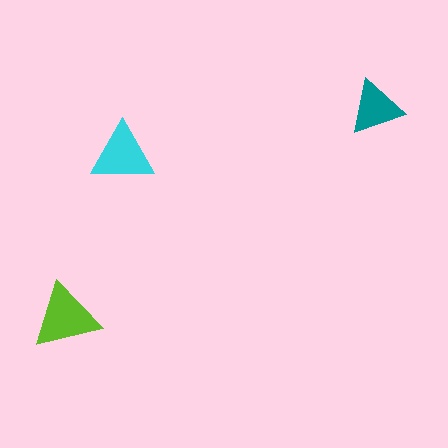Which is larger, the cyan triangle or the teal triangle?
The cyan one.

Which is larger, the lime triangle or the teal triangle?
The lime one.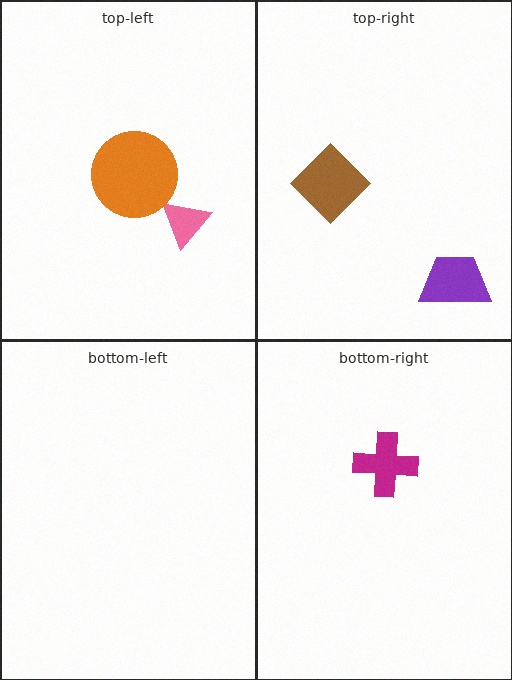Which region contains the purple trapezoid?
The top-right region.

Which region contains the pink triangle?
The top-left region.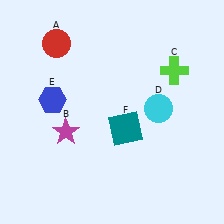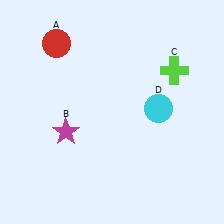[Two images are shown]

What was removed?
The blue hexagon (E), the teal square (F) were removed in Image 2.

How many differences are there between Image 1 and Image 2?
There are 2 differences between the two images.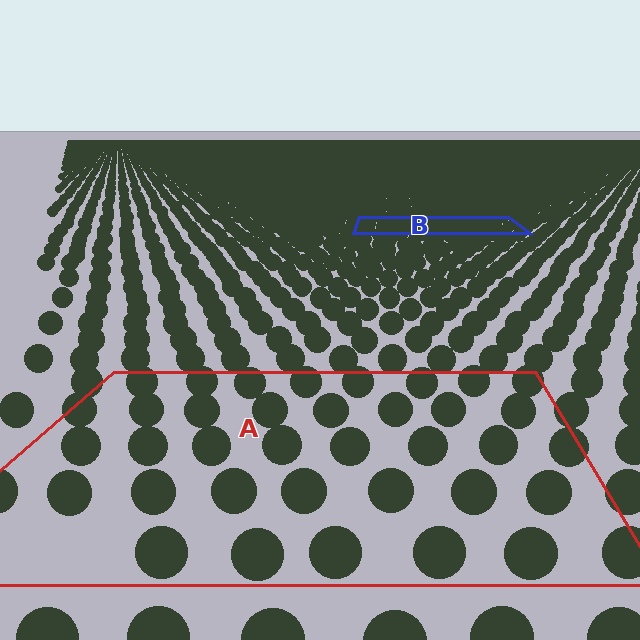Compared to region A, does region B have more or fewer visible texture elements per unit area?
Region B has more texture elements per unit area — they are packed more densely because it is farther away.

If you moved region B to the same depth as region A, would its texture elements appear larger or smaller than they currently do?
They would appear larger. At a closer depth, the same texture elements are projected at a bigger on-screen size.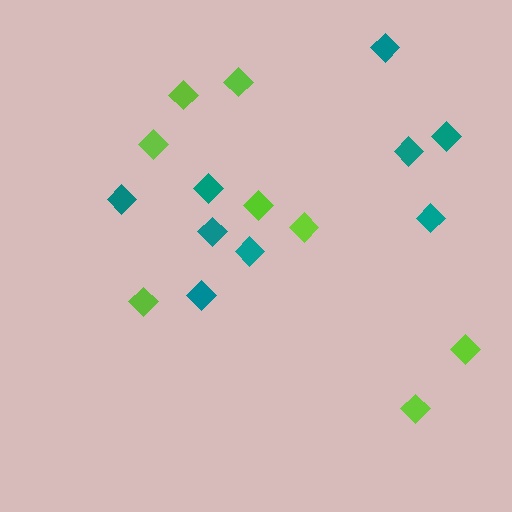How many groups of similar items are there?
There are 2 groups: one group of teal diamonds (9) and one group of lime diamonds (8).